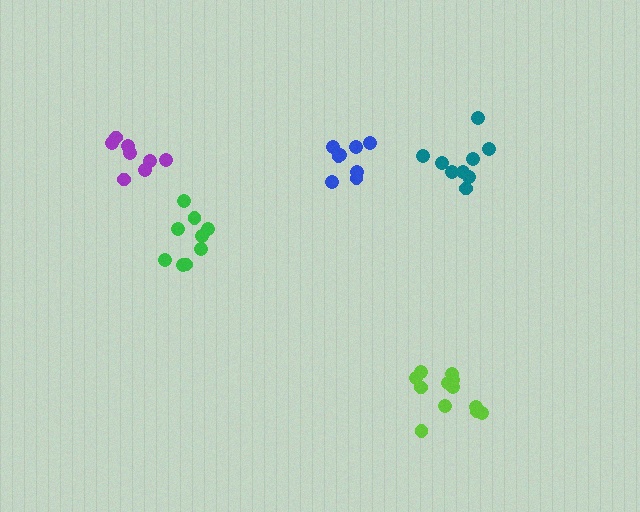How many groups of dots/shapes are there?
There are 5 groups.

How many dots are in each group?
Group 1: 9 dots, Group 2: 8 dots, Group 3: 8 dots, Group 4: 12 dots, Group 5: 9 dots (46 total).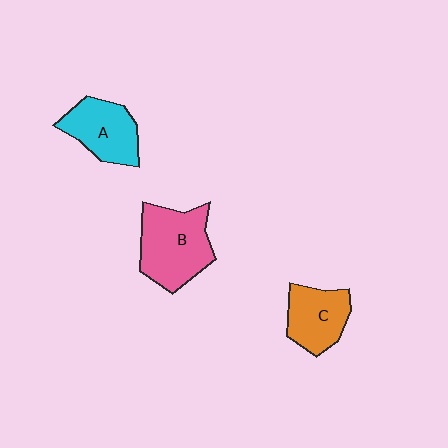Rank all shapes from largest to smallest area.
From largest to smallest: B (pink), A (cyan), C (orange).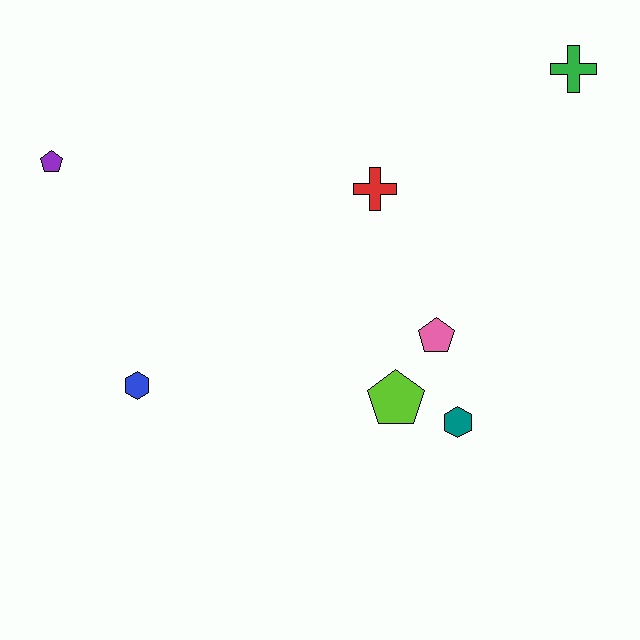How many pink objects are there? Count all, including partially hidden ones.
There is 1 pink object.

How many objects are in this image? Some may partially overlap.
There are 7 objects.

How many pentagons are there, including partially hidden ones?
There are 3 pentagons.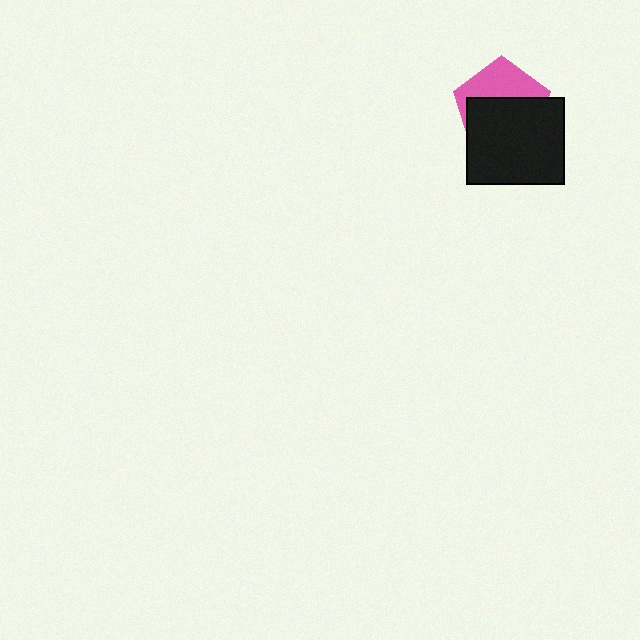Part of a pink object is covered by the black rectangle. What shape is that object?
It is a pentagon.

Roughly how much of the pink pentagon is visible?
A small part of it is visible (roughly 40%).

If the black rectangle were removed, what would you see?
You would see the complete pink pentagon.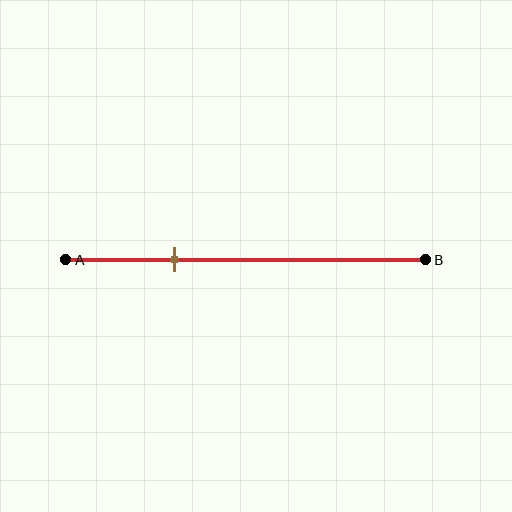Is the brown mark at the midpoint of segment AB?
No, the mark is at about 30% from A, not at the 50% midpoint.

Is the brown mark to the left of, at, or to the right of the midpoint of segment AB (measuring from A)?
The brown mark is to the left of the midpoint of segment AB.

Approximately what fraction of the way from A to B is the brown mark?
The brown mark is approximately 30% of the way from A to B.